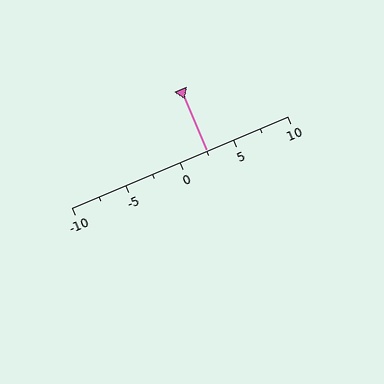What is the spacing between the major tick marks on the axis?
The major ticks are spaced 5 apart.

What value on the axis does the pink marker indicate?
The marker indicates approximately 2.5.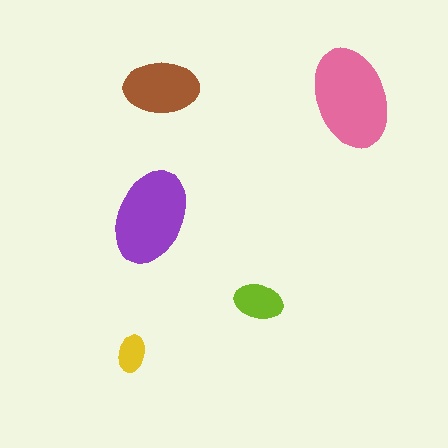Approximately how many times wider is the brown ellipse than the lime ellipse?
About 1.5 times wider.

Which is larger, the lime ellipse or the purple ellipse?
The purple one.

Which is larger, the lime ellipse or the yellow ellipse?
The lime one.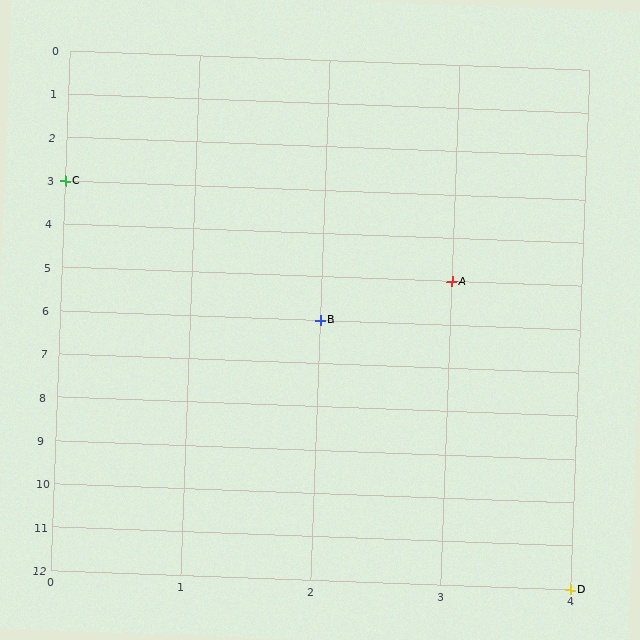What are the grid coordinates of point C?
Point C is at grid coordinates (0, 3).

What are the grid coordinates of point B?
Point B is at grid coordinates (2, 6).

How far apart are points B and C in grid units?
Points B and C are 2 columns and 3 rows apart (about 3.6 grid units diagonally).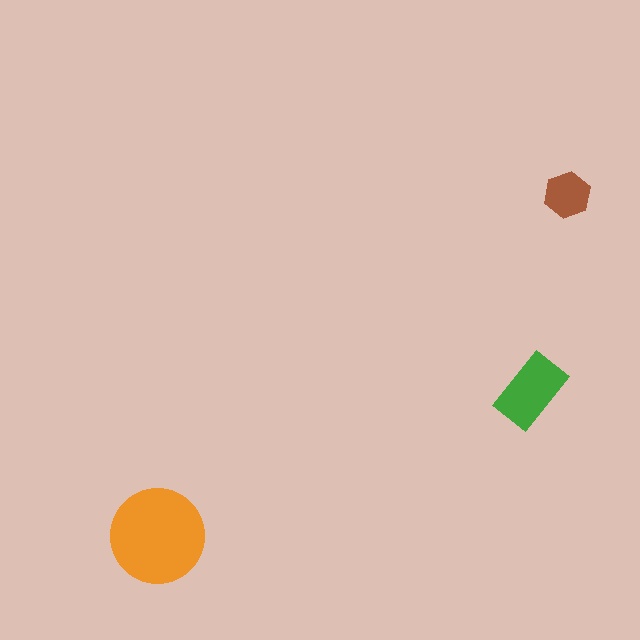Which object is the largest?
The orange circle.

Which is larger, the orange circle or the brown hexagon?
The orange circle.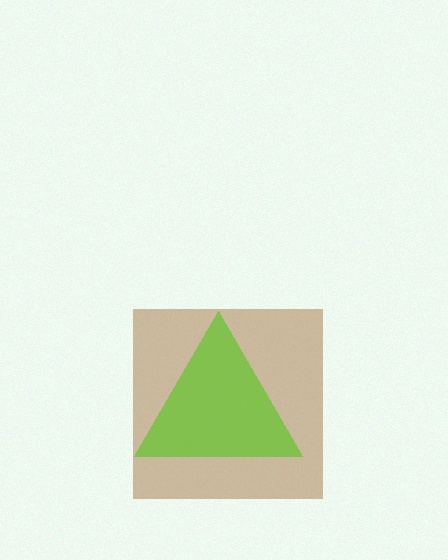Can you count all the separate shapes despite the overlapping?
Yes, there are 2 separate shapes.